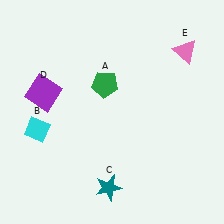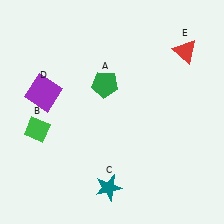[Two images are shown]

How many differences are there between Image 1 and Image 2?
There are 2 differences between the two images.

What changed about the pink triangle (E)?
In Image 1, E is pink. In Image 2, it changed to red.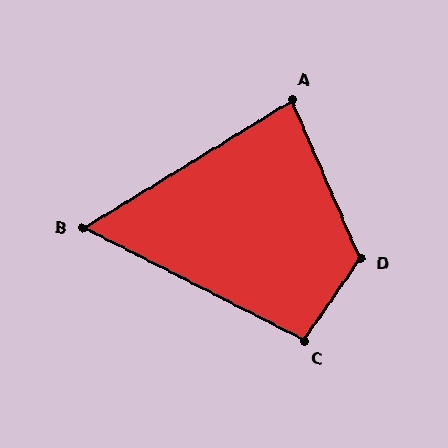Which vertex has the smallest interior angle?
B, at approximately 58 degrees.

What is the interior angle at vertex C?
Approximately 98 degrees (obtuse).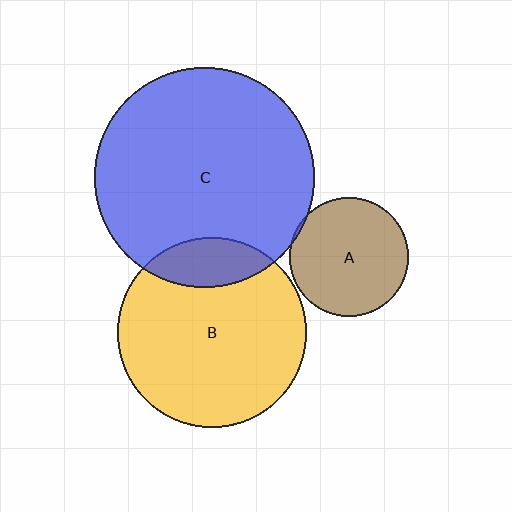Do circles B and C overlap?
Yes.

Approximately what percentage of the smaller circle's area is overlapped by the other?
Approximately 15%.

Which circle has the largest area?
Circle C (blue).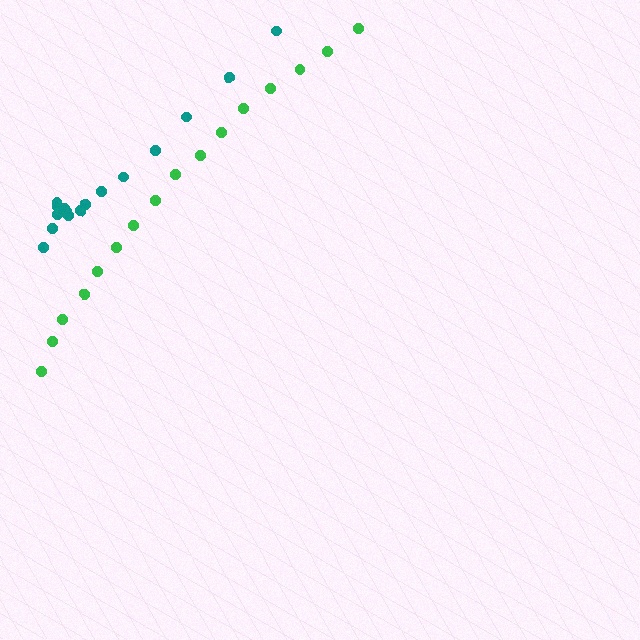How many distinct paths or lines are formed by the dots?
There are 2 distinct paths.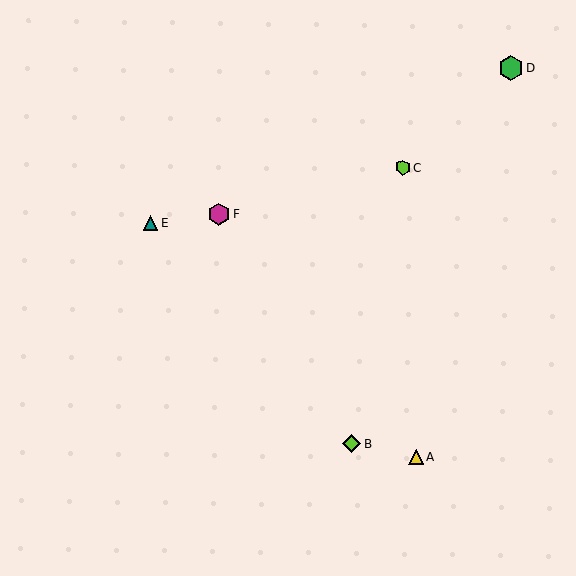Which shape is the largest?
The green hexagon (labeled D) is the largest.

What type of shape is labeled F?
Shape F is a magenta hexagon.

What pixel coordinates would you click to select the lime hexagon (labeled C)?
Click at (402, 167) to select the lime hexagon C.